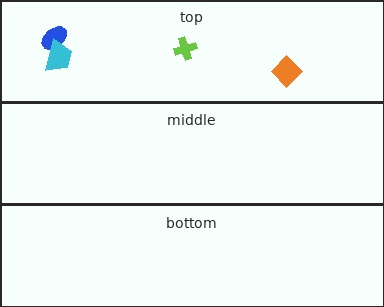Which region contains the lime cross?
The top region.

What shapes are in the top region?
The lime cross, the orange diamond, the blue ellipse, the cyan trapezoid.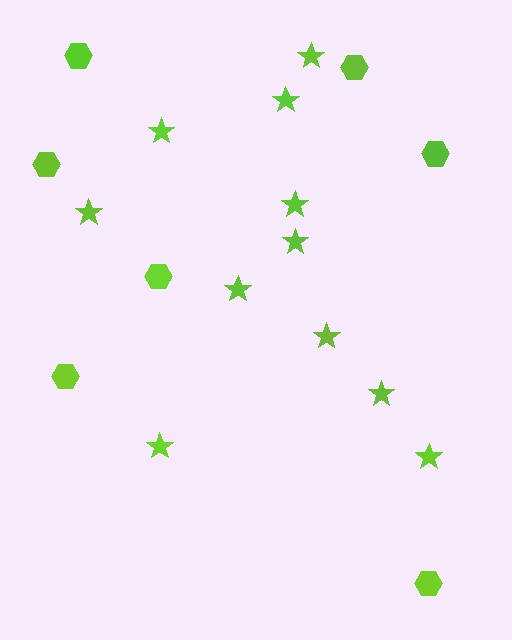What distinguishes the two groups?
There are 2 groups: one group of stars (11) and one group of hexagons (7).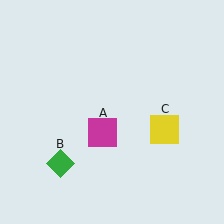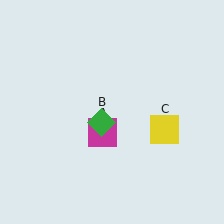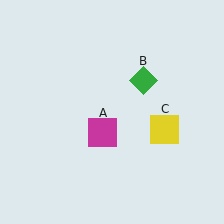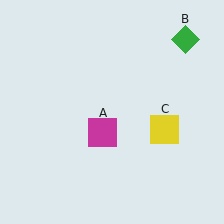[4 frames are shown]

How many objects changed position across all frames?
1 object changed position: green diamond (object B).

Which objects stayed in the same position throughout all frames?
Magenta square (object A) and yellow square (object C) remained stationary.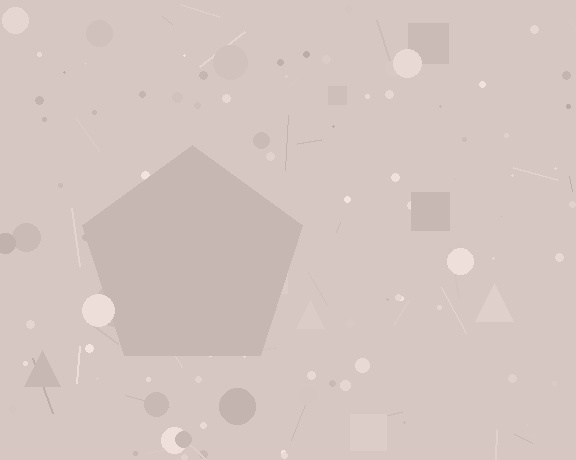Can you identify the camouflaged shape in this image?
The camouflaged shape is a pentagon.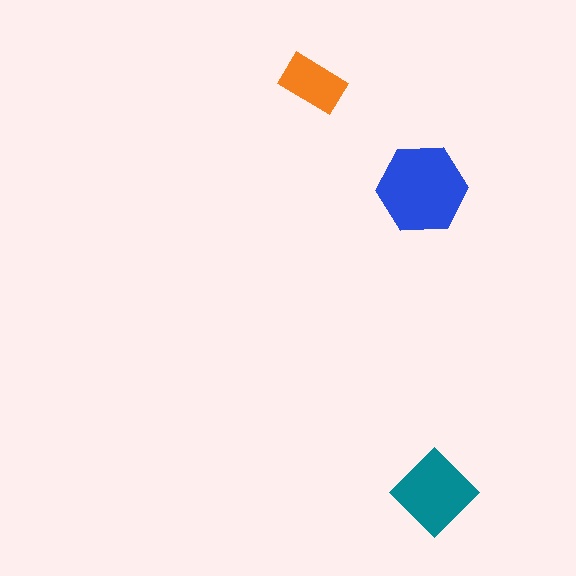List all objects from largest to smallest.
The blue hexagon, the teal diamond, the orange rectangle.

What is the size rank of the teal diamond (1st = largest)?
2nd.